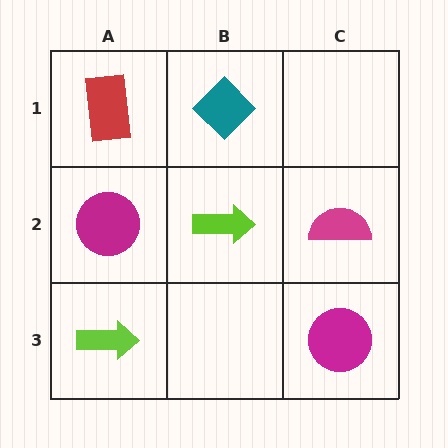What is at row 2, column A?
A magenta circle.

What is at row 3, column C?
A magenta circle.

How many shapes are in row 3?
2 shapes.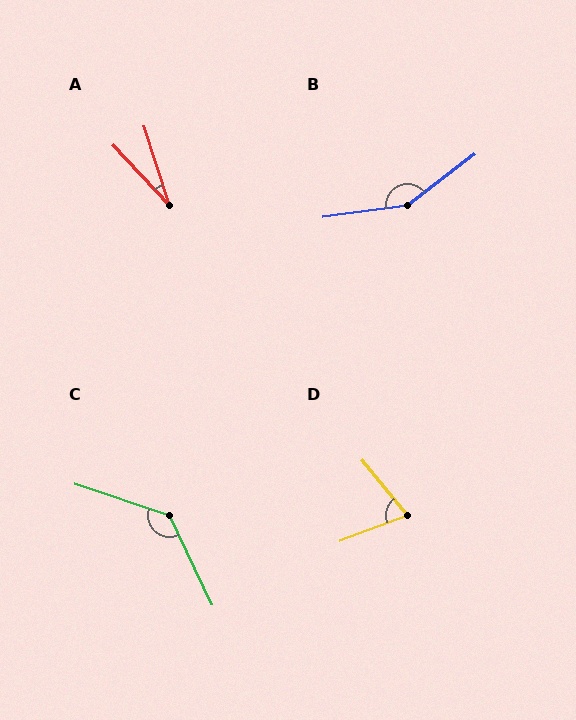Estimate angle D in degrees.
Approximately 72 degrees.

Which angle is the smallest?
A, at approximately 26 degrees.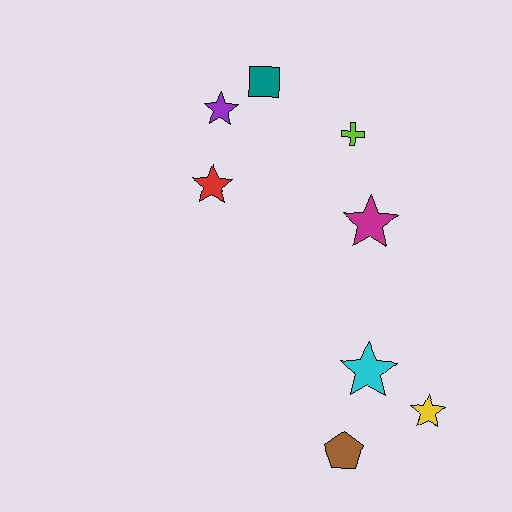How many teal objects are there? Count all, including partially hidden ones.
There is 1 teal object.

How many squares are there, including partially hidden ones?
There is 1 square.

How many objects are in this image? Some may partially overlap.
There are 8 objects.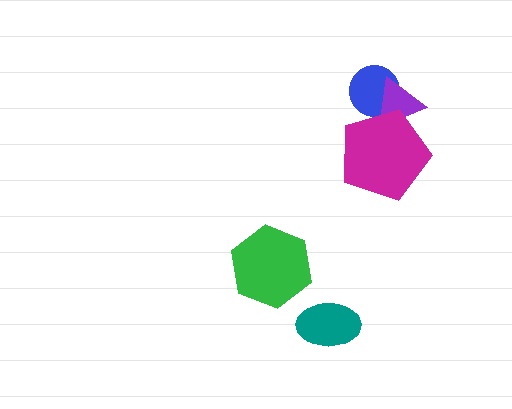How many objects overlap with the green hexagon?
0 objects overlap with the green hexagon.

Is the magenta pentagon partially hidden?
No, no other shape covers it.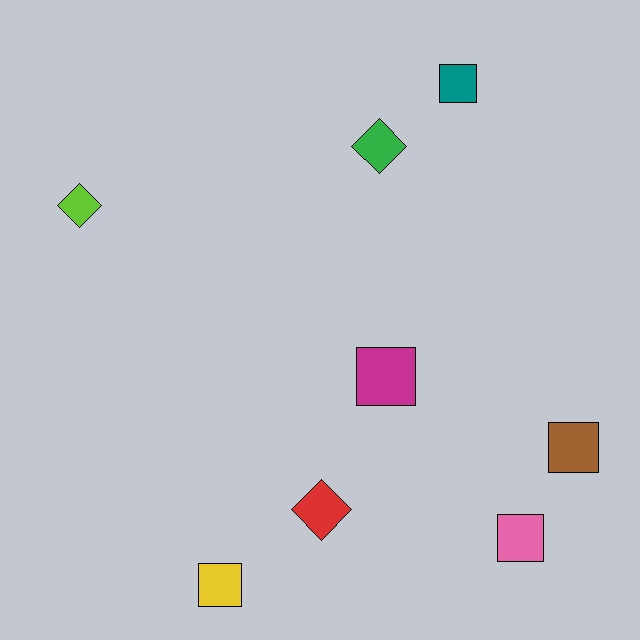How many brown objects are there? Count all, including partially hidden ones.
There is 1 brown object.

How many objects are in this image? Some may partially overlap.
There are 8 objects.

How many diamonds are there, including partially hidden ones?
There are 3 diamonds.